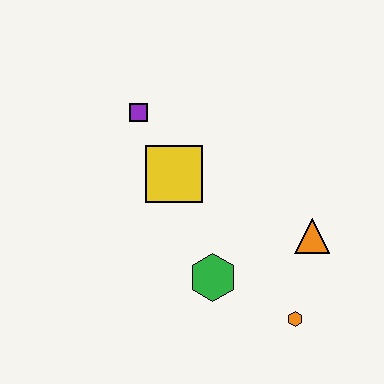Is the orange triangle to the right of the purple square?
Yes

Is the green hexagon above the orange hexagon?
Yes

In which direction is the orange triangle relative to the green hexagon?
The orange triangle is to the right of the green hexagon.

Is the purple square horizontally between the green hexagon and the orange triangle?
No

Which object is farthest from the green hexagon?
The purple square is farthest from the green hexagon.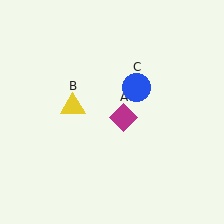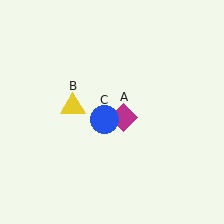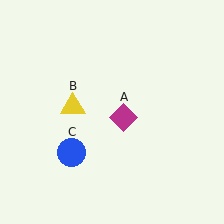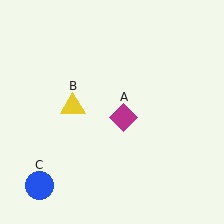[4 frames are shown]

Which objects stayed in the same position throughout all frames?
Magenta diamond (object A) and yellow triangle (object B) remained stationary.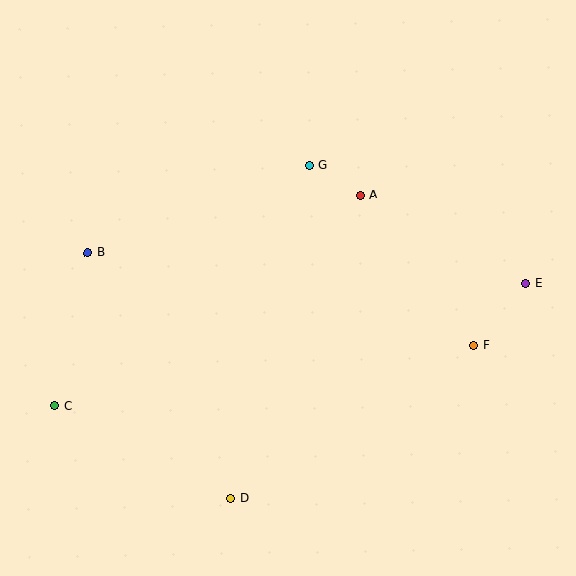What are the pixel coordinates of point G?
Point G is at (309, 165).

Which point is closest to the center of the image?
Point A at (361, 195) is closest to the center.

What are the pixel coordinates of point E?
Point E is at (526, 283).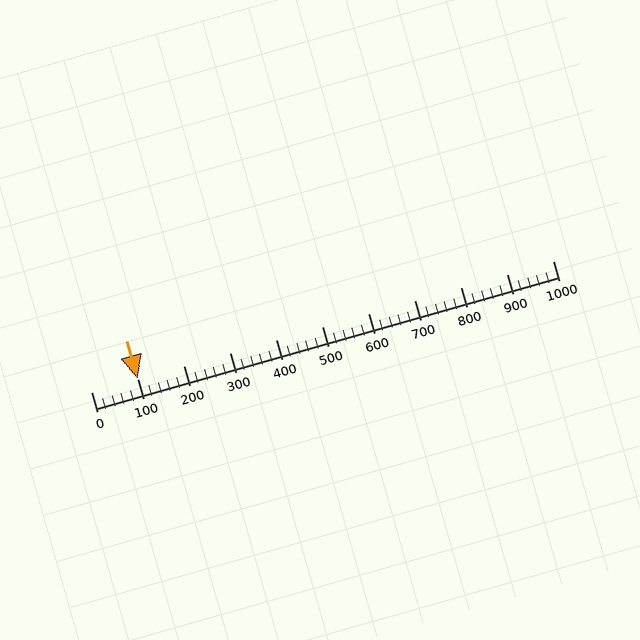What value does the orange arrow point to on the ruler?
The orange arrow points to approximately 100.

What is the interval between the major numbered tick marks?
The major tick marks are spaced 100 units apart.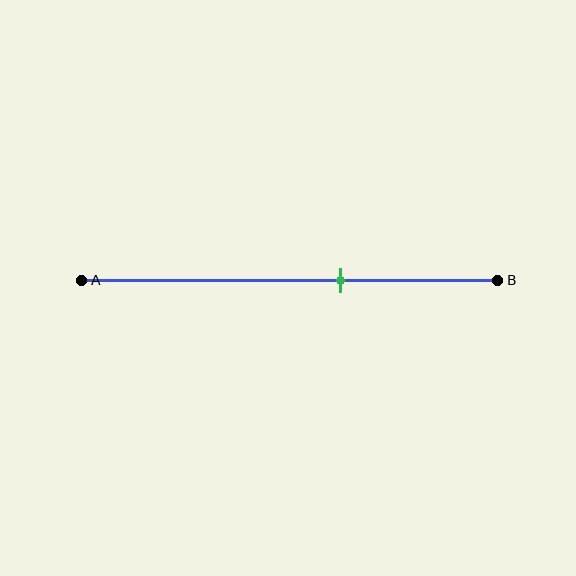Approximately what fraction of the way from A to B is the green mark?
The green mark is approximately 60% of the way from A to B.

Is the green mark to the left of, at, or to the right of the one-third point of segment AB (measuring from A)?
The green mark is to the right of the one-third point of segment AB.